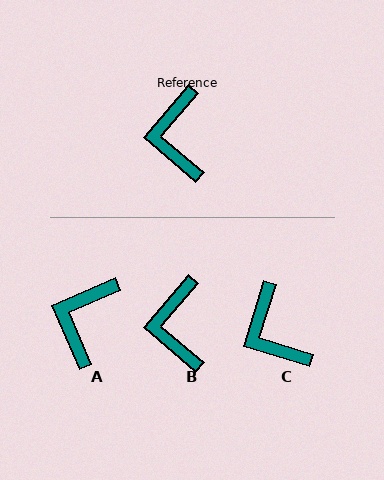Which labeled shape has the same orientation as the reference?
B.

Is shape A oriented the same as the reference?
No, it is off by about 26 degrees.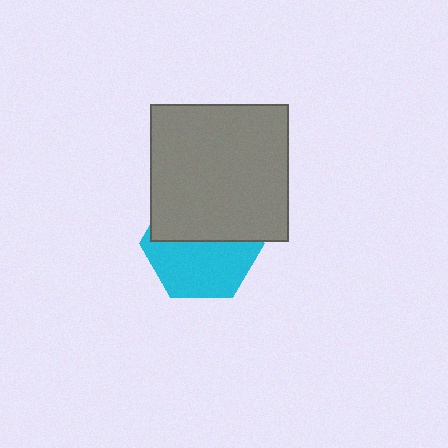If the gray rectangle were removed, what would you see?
You would see the complete cyan hexagon.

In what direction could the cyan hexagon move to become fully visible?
The cyan hexagon could move down. That would shift it out from behind the gray rectangle entirely.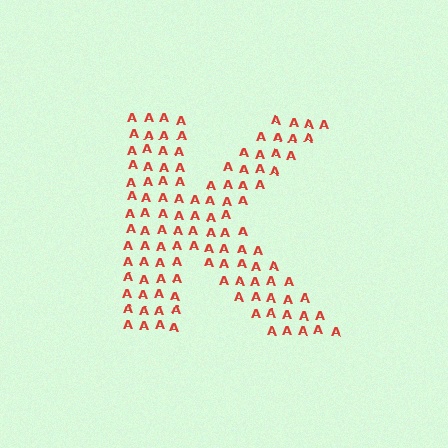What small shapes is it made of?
It is made of small letter A's.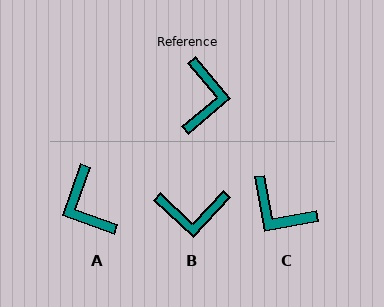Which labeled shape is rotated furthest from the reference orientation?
A, about 150 degrees away.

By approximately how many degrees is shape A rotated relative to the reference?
Approximately 150 degrees clockwise.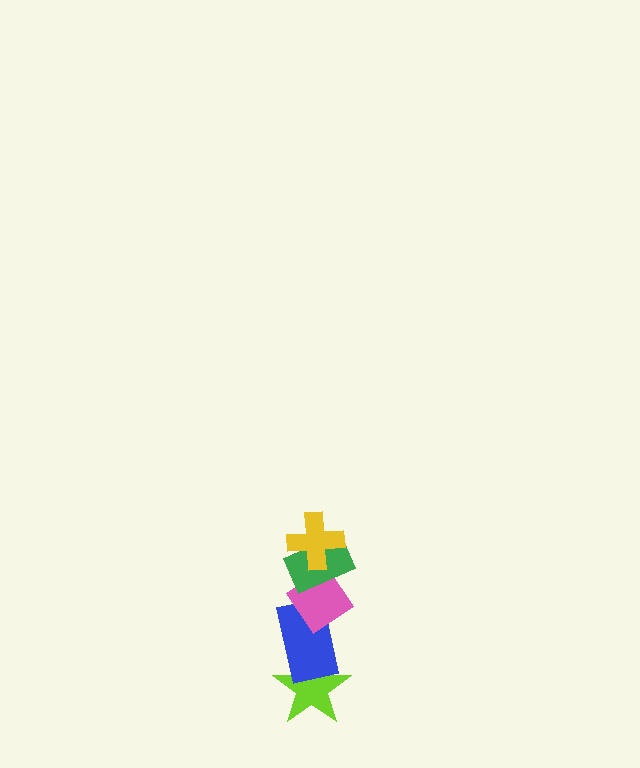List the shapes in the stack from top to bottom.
From top to bottom: the yellow cross, the green rectangle, the pink diamond, the blue rectangle, the lime star.